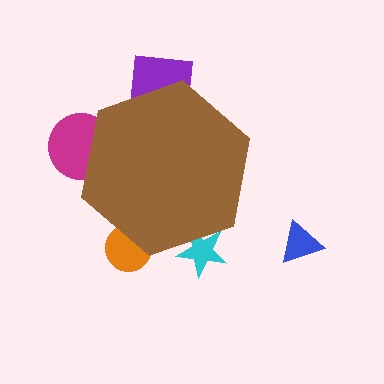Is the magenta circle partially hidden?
Yes, the magenta circle is partially hidden behind the brown hexagon.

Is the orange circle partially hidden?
Yes, the orange circle is partially hidden behind the brown hexagon.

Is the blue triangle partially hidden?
No, the blue triangle is fully visible.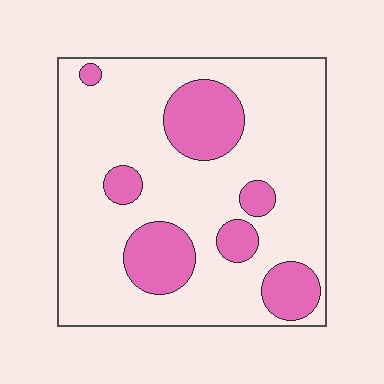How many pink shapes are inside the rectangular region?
7.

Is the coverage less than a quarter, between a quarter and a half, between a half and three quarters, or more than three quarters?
Less than a quarter.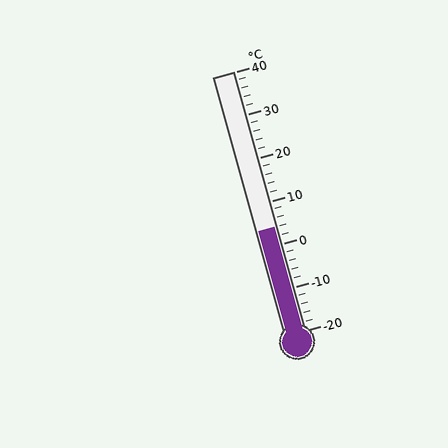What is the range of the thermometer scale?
The thermometer scale ranges from -20°C to 40°C.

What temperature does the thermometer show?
The thermometer shows approximately 4°C.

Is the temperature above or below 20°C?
The temperature is below 20°C.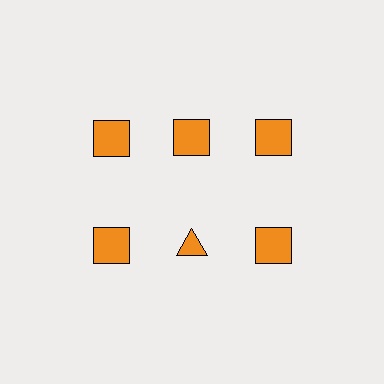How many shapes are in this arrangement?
There are 6 shapes arranged in a grid pattern.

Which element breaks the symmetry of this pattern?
The orange triangle in the second row, second from left column breaks the symmetry. All other shapes are orange squares.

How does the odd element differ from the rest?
It has a different shape: triangle instead of square.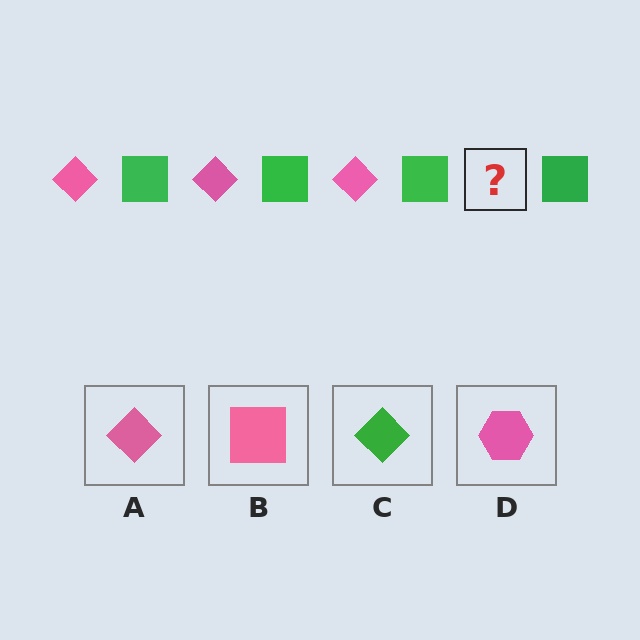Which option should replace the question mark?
Option A.